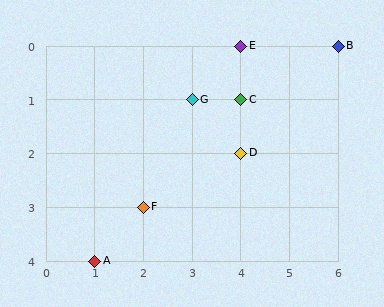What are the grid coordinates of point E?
Point E is at grid coordinates (4, 0).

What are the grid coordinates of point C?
Point C is at grid coordinates (4, 1).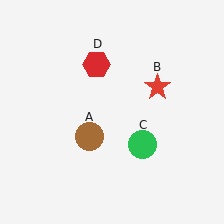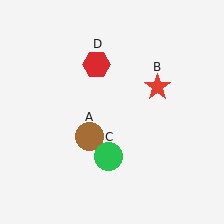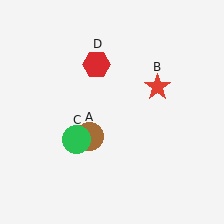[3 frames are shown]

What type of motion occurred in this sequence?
The green circle (object C) rotated clockwise around the center of the scene.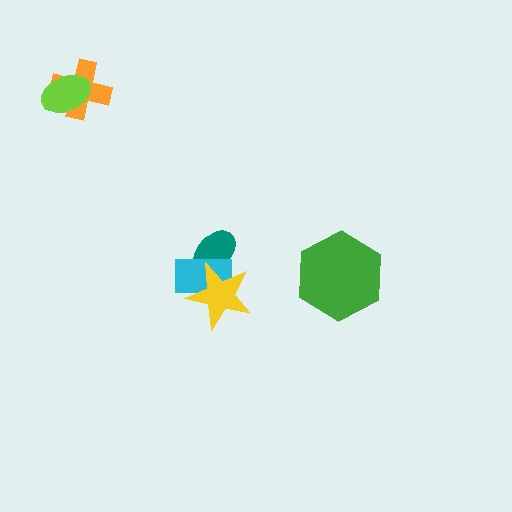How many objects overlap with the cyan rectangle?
2 objects overlap with the cyan rectangle.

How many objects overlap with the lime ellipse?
1 object overlaps with the lime ellipse.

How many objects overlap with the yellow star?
2 objects overlap with the yellow star.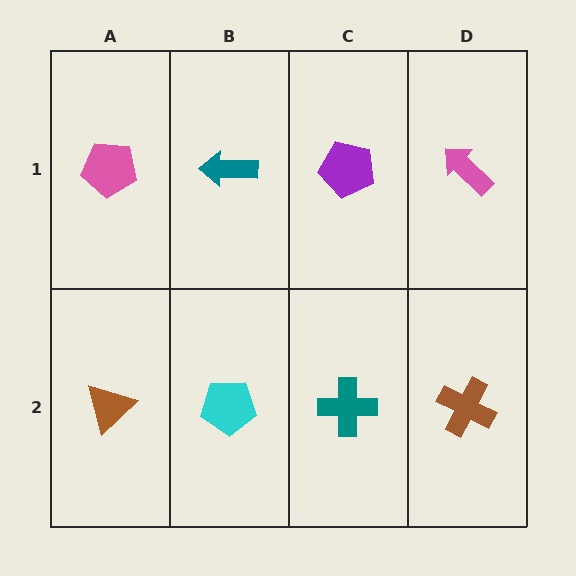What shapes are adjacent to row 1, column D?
A brown cross (row 2, column D), a purple pentagon (row 1, column C).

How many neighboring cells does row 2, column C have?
3.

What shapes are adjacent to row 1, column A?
A brown triangle (row 2, column A), a teal arrow (row 1, column B).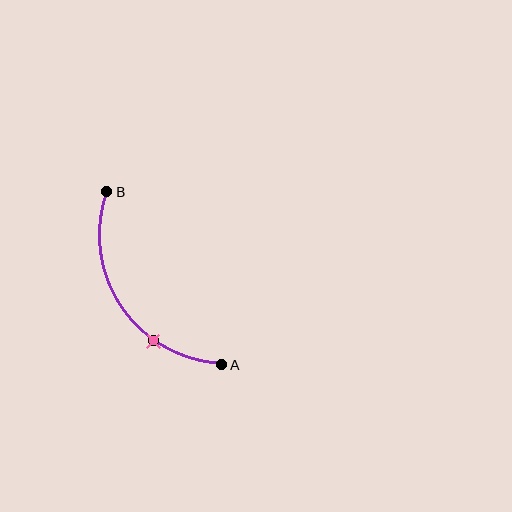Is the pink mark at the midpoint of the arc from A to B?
No. The pink mark lies on the arc but is closer to endpoint A. The arc midpoint would be at the point on the curve equidistant along the arc from both A and B.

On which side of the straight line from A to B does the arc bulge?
The arc bulges to the left of the straight line connecting A and B.